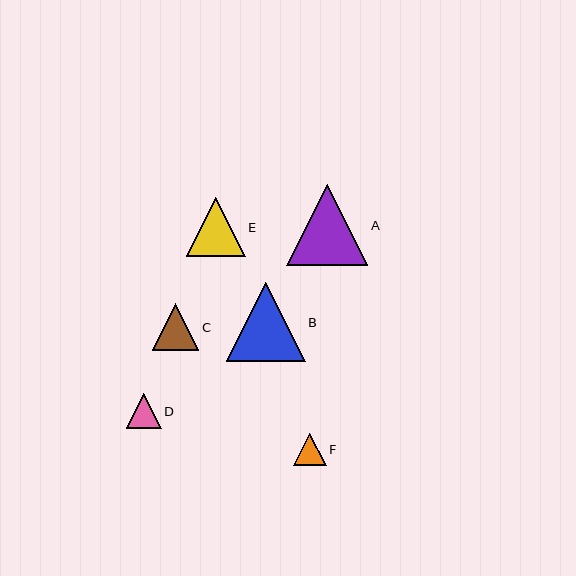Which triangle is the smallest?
Triangle F is the smallest with a size of approximately 32 pixels.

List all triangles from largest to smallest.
From largest to smallest: A, B, E, C, D, F.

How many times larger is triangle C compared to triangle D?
Triangle C is approximately 1.3 times the size of triangle D.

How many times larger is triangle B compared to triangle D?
Triangle B is approximately 2.3 times the size of triangle D.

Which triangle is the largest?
Triangle A is the largest with a size of approximately 81 pixels.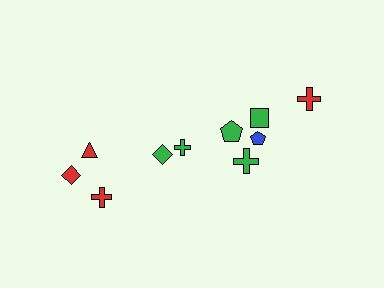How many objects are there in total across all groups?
There are 10 objects.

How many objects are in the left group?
There are 4 objects.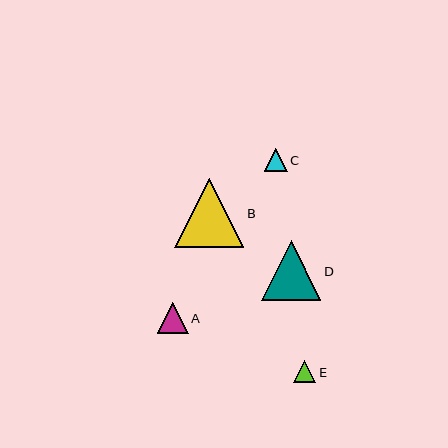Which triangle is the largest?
Triangle B is the largest with a size of approximately 69 pixels.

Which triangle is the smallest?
Triangle C is the smallest with a size of approximately 22 pixels.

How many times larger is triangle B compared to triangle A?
Triangle B is approximately 2.2 times the size of triangle A.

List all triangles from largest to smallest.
From largest to smallest: B, D, A, E, C.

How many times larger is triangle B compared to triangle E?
Triangle B is approximately 3.1 times the size of triangle E.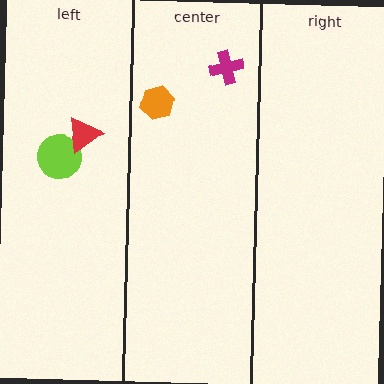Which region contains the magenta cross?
The center region.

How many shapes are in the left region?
2.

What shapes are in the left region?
The lime circle, the red triangle.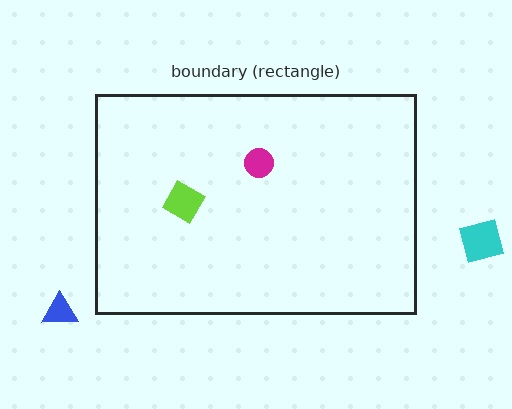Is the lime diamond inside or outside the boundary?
Inside.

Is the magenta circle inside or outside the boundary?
Inside.